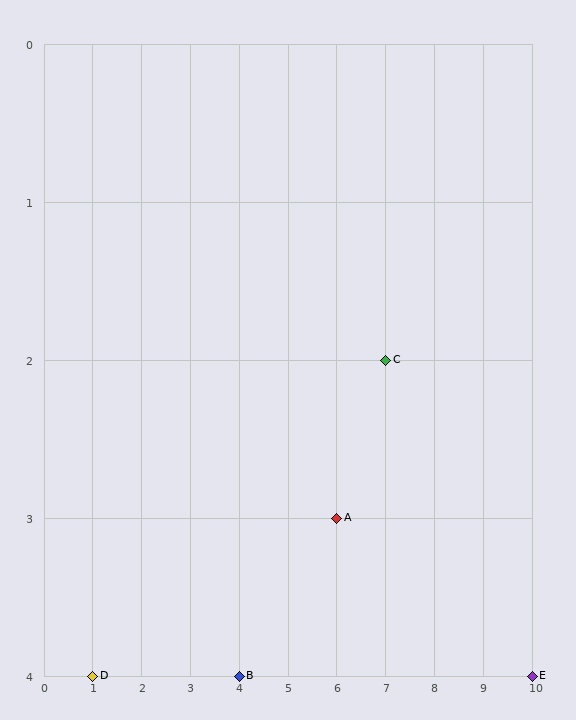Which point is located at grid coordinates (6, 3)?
Point A is at (6, 3).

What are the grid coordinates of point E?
Point E is at grid coordinates (10, 4).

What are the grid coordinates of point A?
Point A is at grid coordinates (6, 3).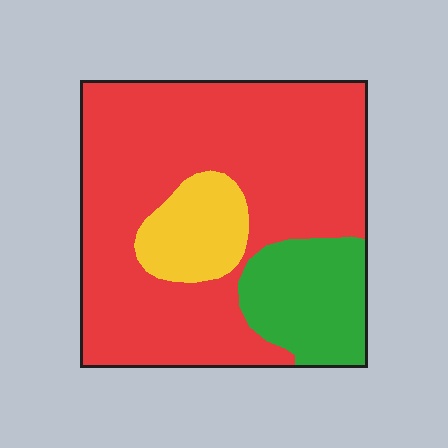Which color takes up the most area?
Red, at roughly 70%.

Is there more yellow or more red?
Red.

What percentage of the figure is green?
Green takes up between a sixth and a third of the figure.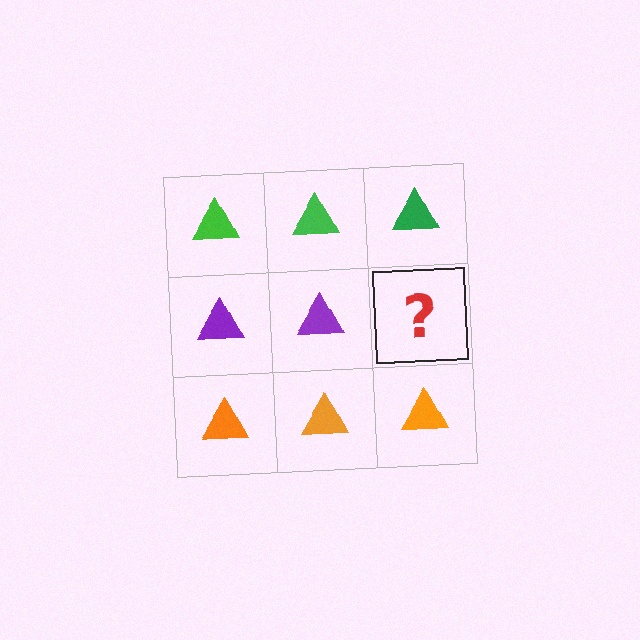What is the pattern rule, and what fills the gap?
The rule is that each row has a consistent color. The gap should be filled with a purple triangle.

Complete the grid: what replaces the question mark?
The question mark should be replaced with a purple triangle.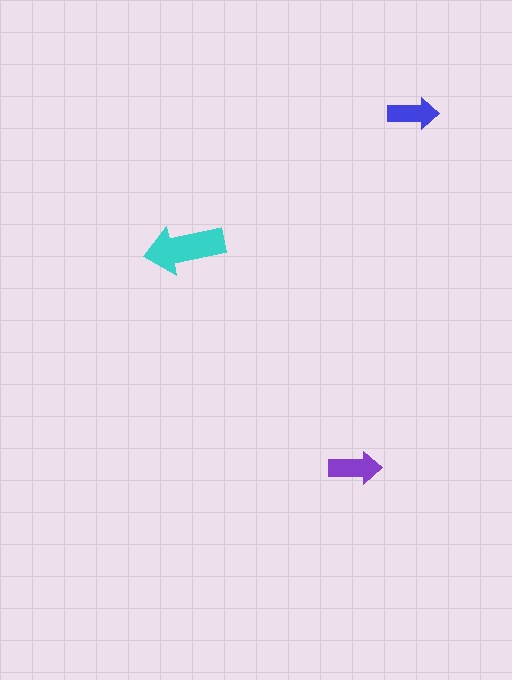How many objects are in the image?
There are 3 objects in the image.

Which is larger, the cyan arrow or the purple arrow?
The cyan one.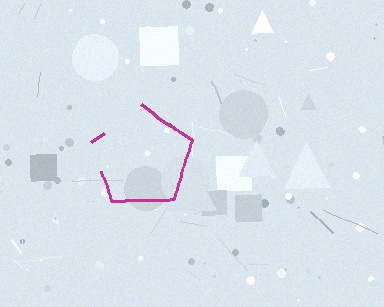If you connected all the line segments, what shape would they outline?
They would outline a pentagon.